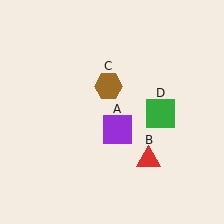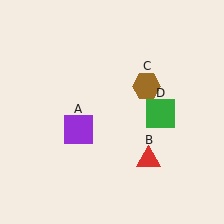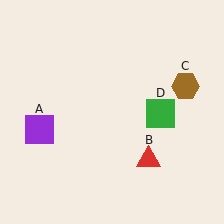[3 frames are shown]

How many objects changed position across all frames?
2 objects changed position: purple square (object A), brown hexagon (object C).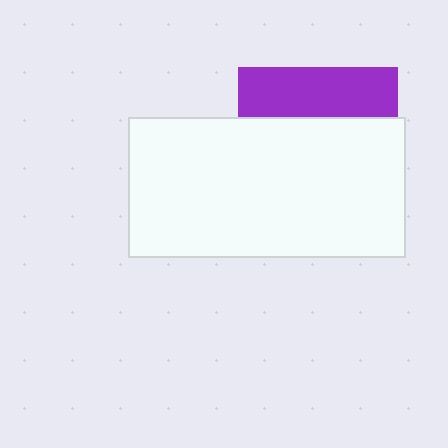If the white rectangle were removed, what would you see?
You would see the complete purple square.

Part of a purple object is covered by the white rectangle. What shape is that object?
It is a square.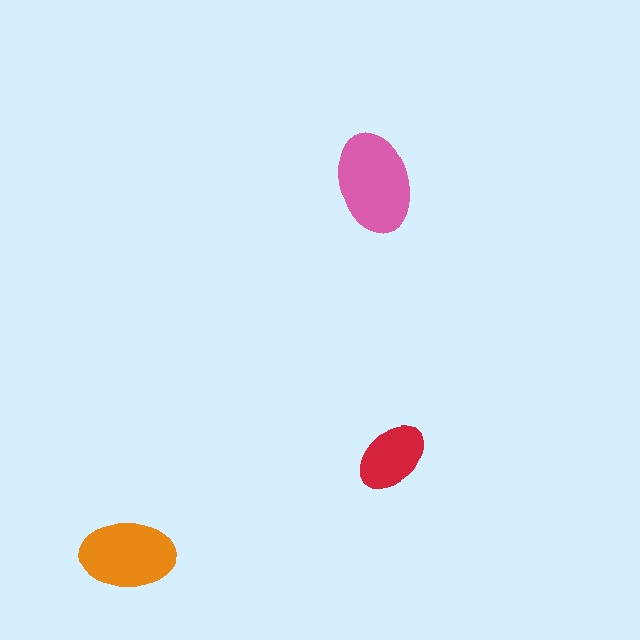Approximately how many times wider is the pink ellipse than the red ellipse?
About 1.5 times wider.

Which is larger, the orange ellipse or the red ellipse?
The orange one.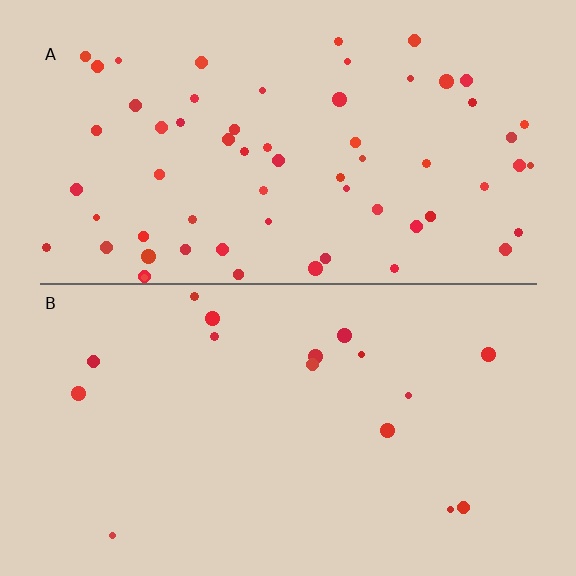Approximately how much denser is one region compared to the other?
Approximately 3.9× — region A over region B.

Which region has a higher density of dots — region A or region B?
A (the top).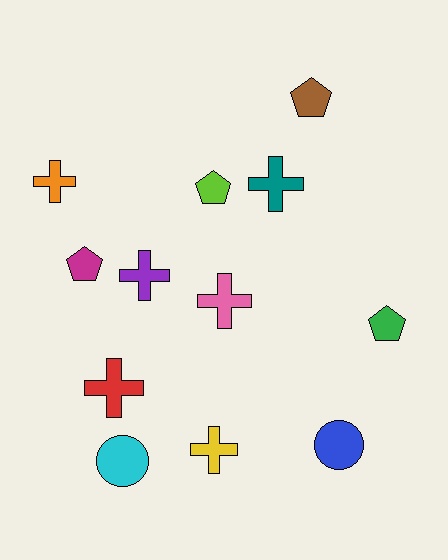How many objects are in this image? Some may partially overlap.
There are 12 objects.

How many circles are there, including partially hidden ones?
There are 2 circles.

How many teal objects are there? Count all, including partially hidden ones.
There is 1 teal object.